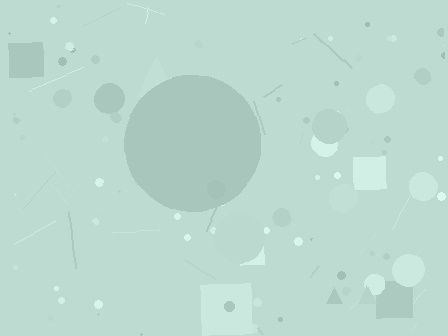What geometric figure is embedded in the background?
A circle is embedded in the background.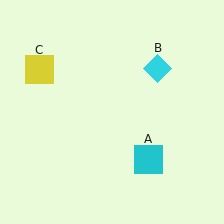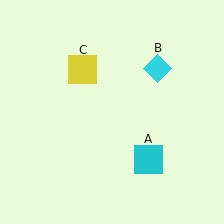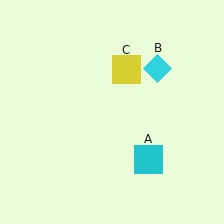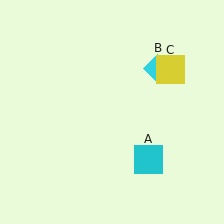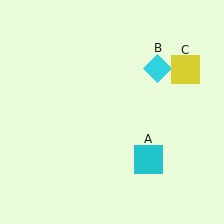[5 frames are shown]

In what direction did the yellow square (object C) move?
The yellow square (object C) moved right.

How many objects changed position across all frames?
1 object changed position: yellow square (object C).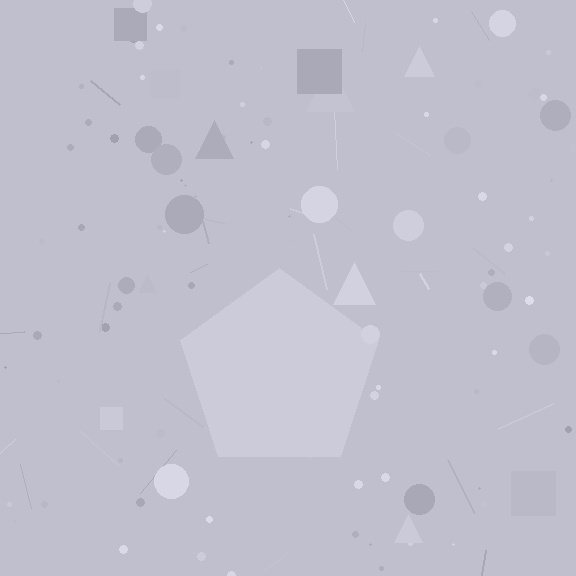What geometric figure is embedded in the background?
A pentagon is embedded in the background.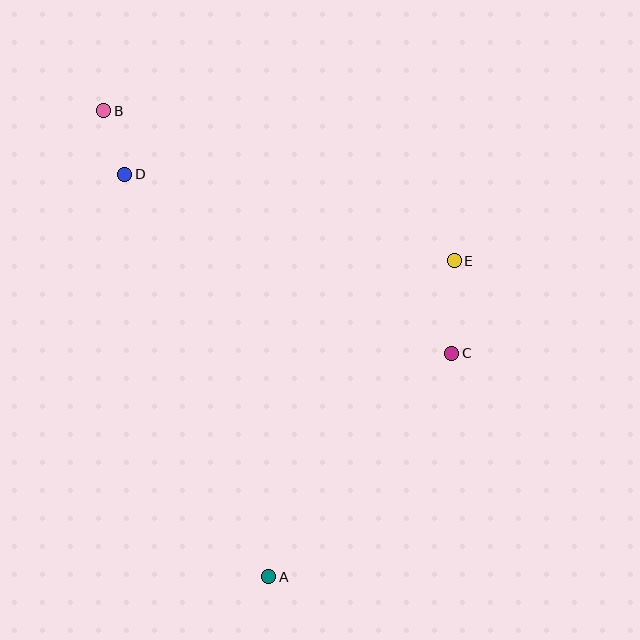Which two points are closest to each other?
Points B and D are closest to each other.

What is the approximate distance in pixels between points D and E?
The distance between D and E is approximately 340 pixels.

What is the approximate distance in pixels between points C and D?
The distance between C and D is approximately 372 pixels.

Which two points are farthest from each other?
Points A and B are farthest from each other.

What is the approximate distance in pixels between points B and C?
The distance between B and C is approximately 424 pixels.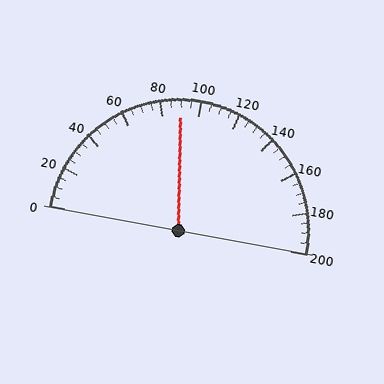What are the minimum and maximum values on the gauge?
The gauge ranges from 0 to 200.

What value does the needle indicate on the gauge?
The needle indicates approximately 90.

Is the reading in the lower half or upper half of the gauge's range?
The reading is in the lower half of the range (0 to 200).